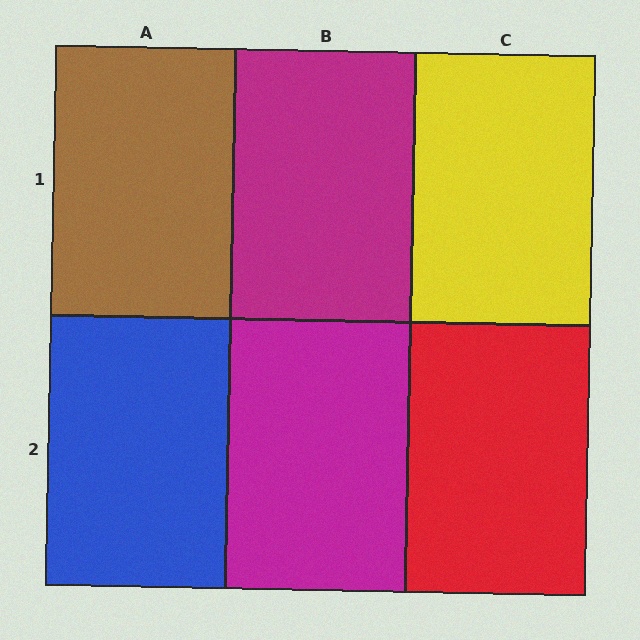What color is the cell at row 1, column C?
Yellow.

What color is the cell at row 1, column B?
Magenta.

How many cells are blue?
1 cell is blue.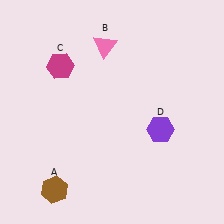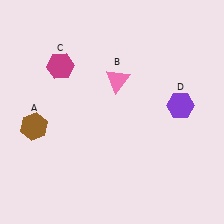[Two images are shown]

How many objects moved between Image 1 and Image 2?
3 objects moved between the two images.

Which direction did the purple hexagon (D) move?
The purple hexagon (D) moved up.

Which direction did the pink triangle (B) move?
The pink triangle (B) moved down.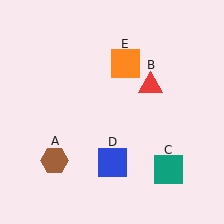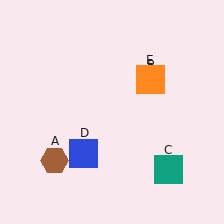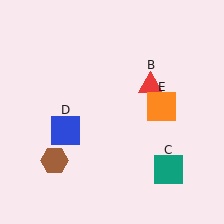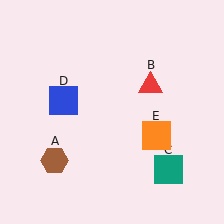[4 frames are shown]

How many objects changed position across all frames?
2 objects changed position: blue square (object D), orange square (object E).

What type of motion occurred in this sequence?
The blue square (object D), orange square (object E) rotated clockwise around the center of the scene.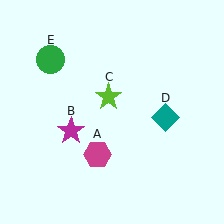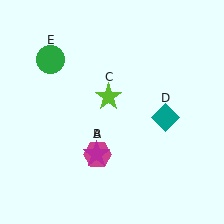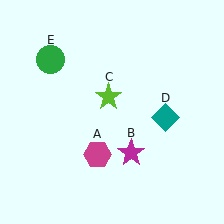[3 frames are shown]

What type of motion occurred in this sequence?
The magenta star (object B) rotated counterclockwise around the center of the scene.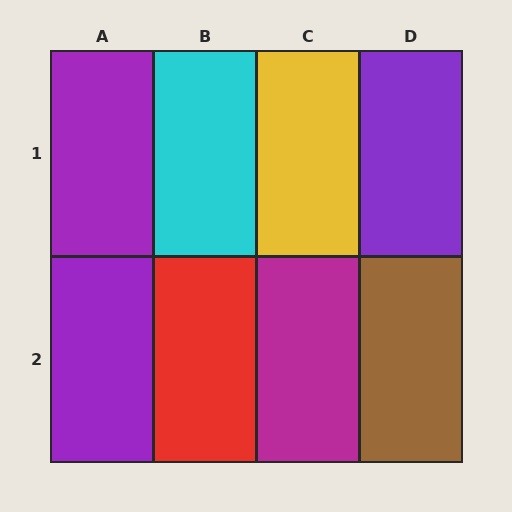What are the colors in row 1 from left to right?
Purple, cyan, yellow, purple.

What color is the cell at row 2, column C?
Magenta.